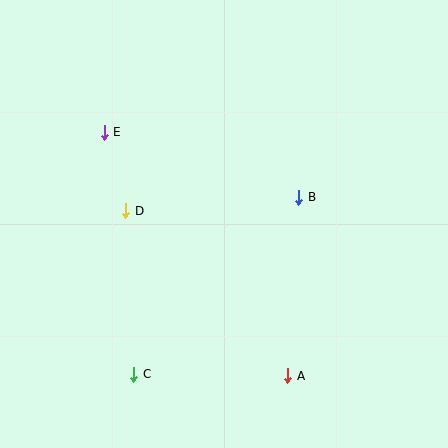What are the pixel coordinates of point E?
Point E is at (104, 132).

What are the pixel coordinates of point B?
Point B is at (299, 197).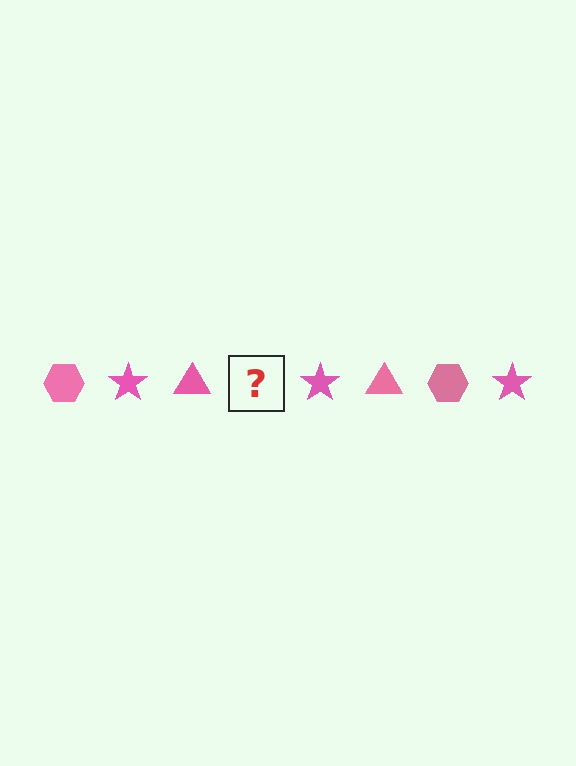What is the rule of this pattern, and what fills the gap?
The rule is that the pattern cycles through hexagon, star, triangle shapes in pink. The gap should be filled with a pink hexagon.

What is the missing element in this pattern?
The missing element is a pink hexagon.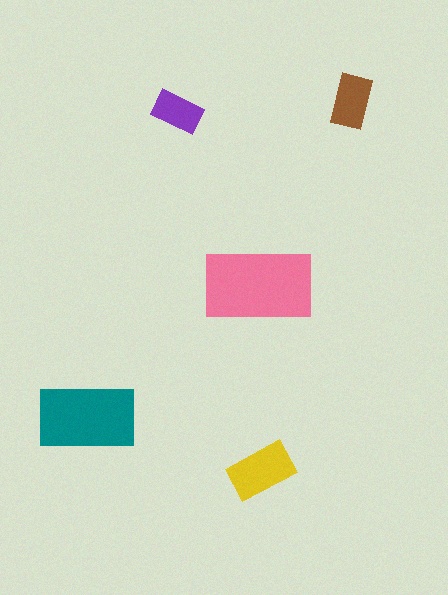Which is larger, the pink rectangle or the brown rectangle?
The pink one.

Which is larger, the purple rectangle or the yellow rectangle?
The yellow one.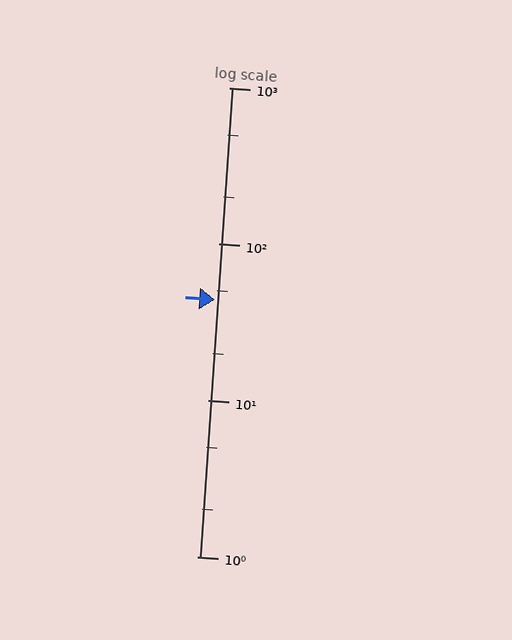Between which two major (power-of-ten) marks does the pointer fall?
The pointer is between 10 and 100.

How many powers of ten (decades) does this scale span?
The scale spans 3 decades, from 1 to 1000.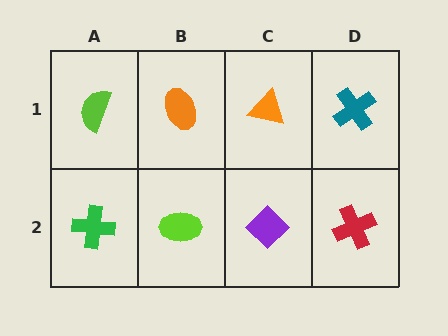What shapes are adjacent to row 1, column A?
A green cross (row 2, column A), an orange ellipse (row 1, column B).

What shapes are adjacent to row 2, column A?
A lime semicircle (row 1, column A), a lime ellipse (row 2, column B).